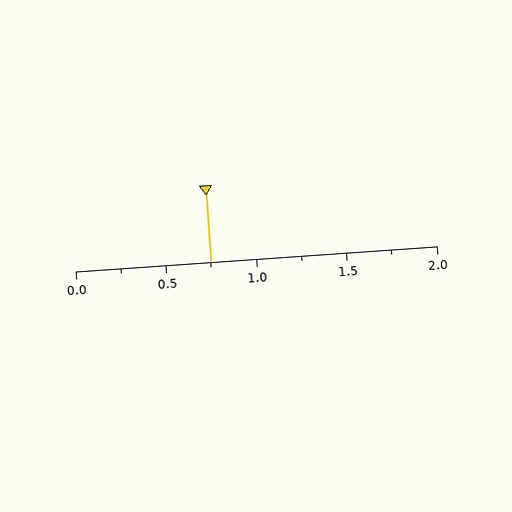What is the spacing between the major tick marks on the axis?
The major ticks are spaced 0.5 apart.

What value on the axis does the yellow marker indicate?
The marker indicates approximately 0.75.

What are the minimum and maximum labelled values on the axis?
The axis runs from 0.0 to 2.0.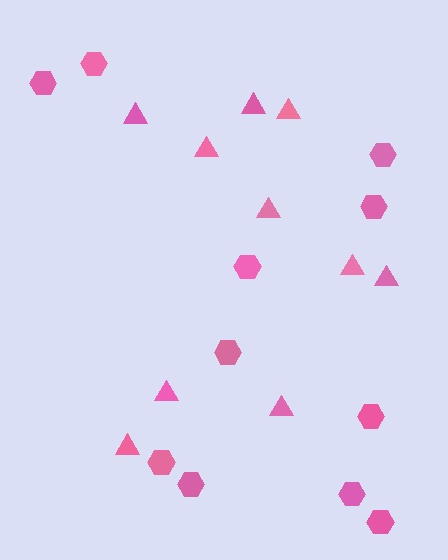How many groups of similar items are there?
There are 2 groups: one group of hexagons (11) and one group of triangles (10).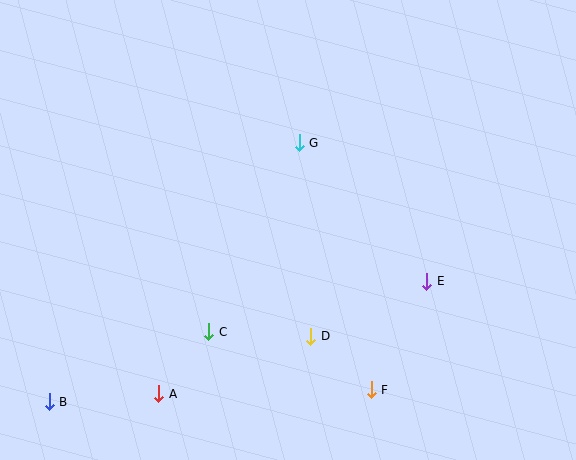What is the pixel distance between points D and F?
The distance between D and F is 81 pixels.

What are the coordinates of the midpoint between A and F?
The midpoint between A and F is at (265, 392).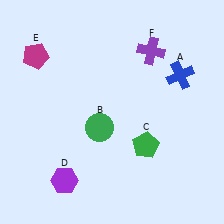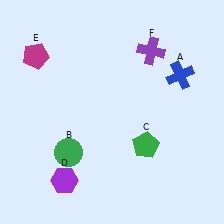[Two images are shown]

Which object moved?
The green circle (B) moved left.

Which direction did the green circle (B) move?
The green circle (B) moved left.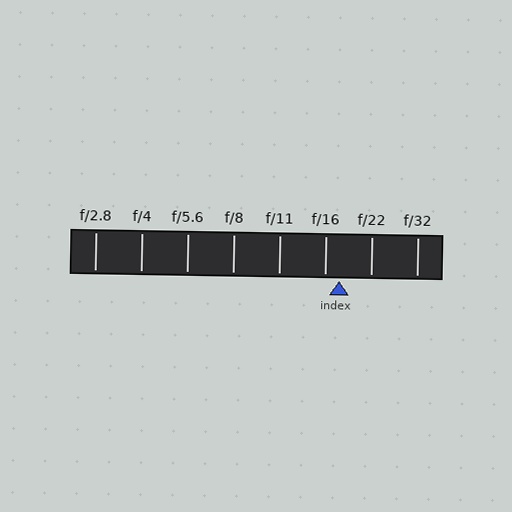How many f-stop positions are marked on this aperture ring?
There are 8 f-stop positions marked.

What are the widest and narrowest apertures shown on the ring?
The widest aperture shown is f/2.8 and the narrowest is f/32.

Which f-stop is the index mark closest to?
The index mark is closest to f/16.